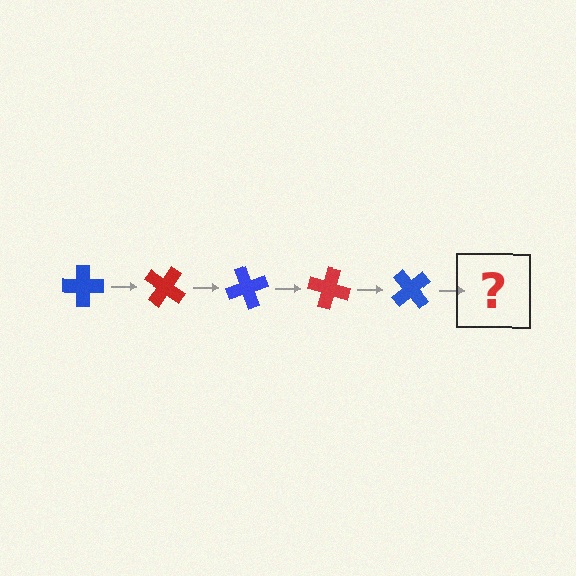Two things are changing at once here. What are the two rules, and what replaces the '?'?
The two rules are that it rotates 35 degrees each step and the color cycles through blue and red. The '?' should be a red cross, rotated 175 degrees from the start.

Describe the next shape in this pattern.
It should be a red cross, rotated 175 degrees from the start.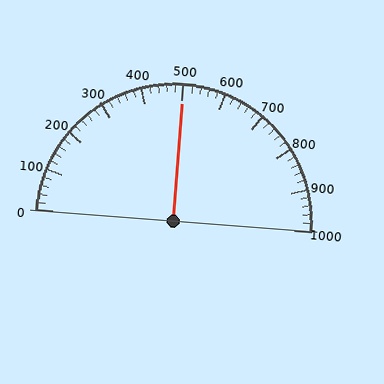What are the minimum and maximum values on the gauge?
The gauge ranges from 0 to 1000.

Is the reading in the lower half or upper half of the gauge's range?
The reading is in the upper half of the range (0 to 1000).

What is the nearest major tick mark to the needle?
The nearest major tick mark is 500.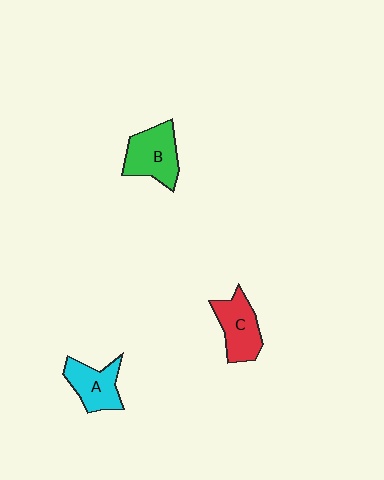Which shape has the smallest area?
Shape A (cyan).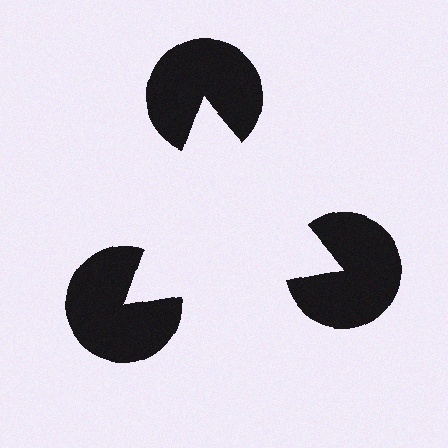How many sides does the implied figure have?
3 sides.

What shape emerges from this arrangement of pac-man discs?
An illusory triangle — its edges are inferred from the aligned wedge cuts in the pac-man discs, not physically drawn.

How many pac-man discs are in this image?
There are 3 — one at each vertex of the illusory triangle.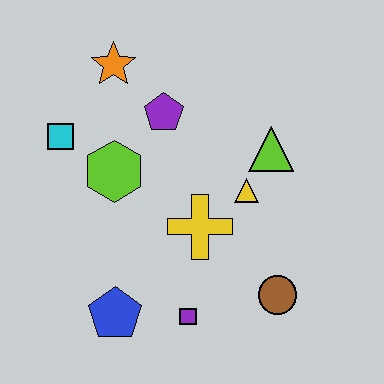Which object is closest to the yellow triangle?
The lime triangle is closest to the yellow triangle.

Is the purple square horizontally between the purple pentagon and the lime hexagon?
No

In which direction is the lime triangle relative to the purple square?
The lime triangle is above the purple square.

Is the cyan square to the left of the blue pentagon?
Yes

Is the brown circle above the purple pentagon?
No